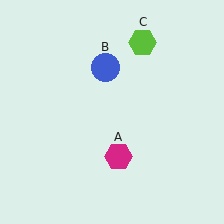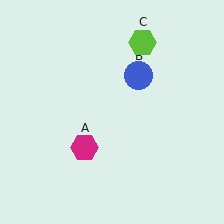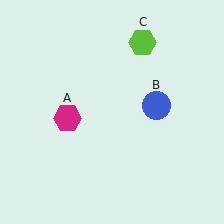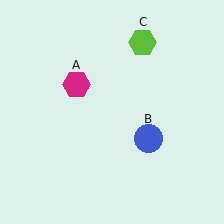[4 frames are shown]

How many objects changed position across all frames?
2 objects changed position: magenta hexagon (object A), blue circle (object B).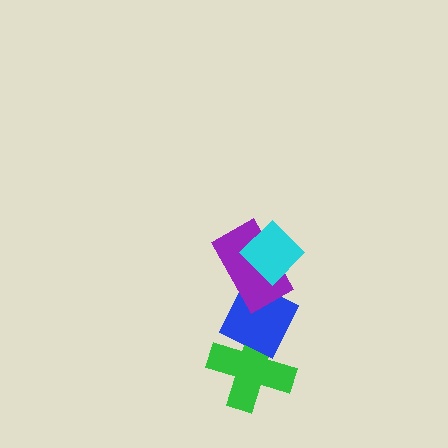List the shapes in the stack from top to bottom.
From top to bottom: the cyan diamond, the purple rectangle, the blue diamond, the green cross.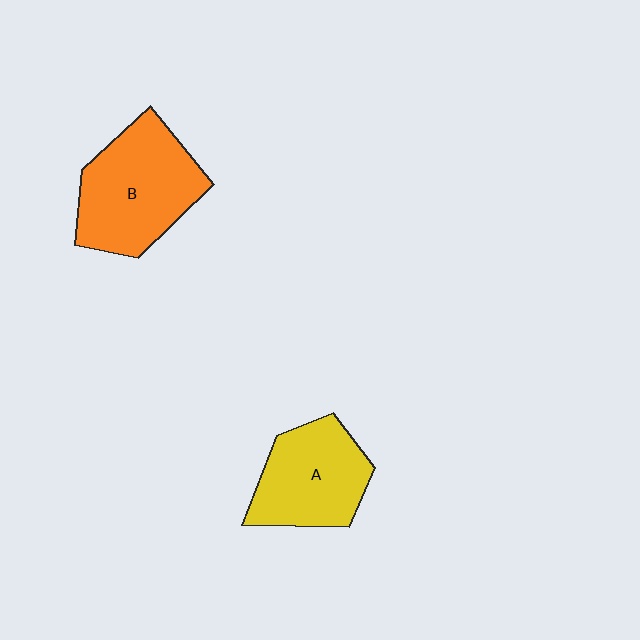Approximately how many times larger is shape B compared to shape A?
Approximately 1.2 times.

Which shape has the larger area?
Shape B (orange).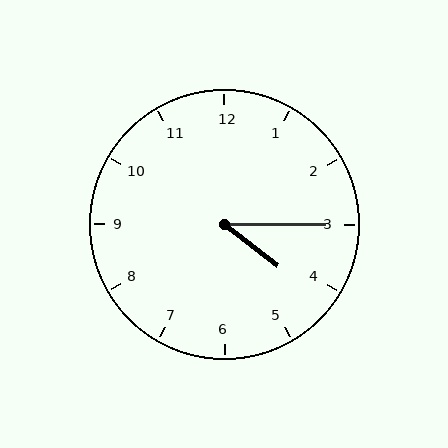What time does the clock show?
4:15.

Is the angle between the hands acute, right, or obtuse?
It is acute.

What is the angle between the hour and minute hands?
Approximately 38 degrees.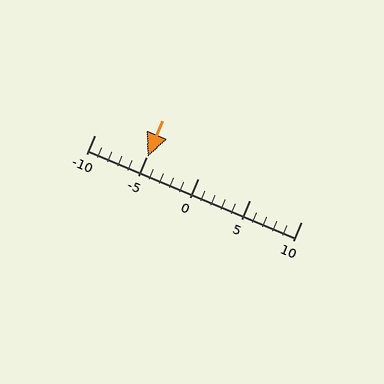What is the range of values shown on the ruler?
The ruler shows values from -10 to 10.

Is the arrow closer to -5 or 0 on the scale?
The arrow is closer to -5.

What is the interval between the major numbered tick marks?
The major tick marks are spaced 5 units apart.